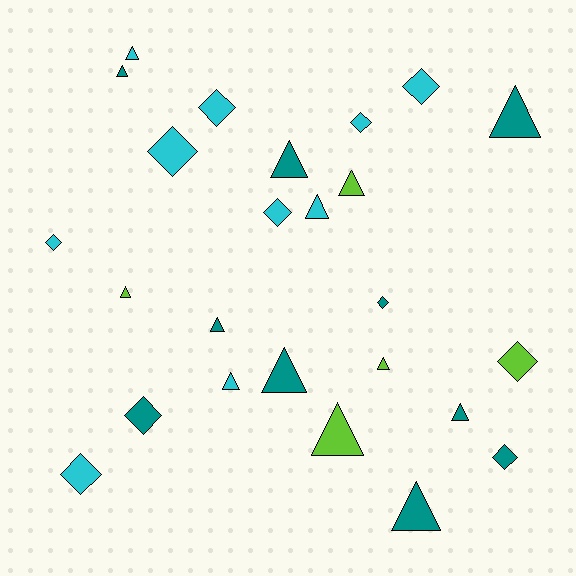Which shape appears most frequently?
Triangle, with 14 objects.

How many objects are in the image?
There are 25 objects.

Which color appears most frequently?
Cyan, with 10 objects.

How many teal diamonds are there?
There are 3 teal diamonds.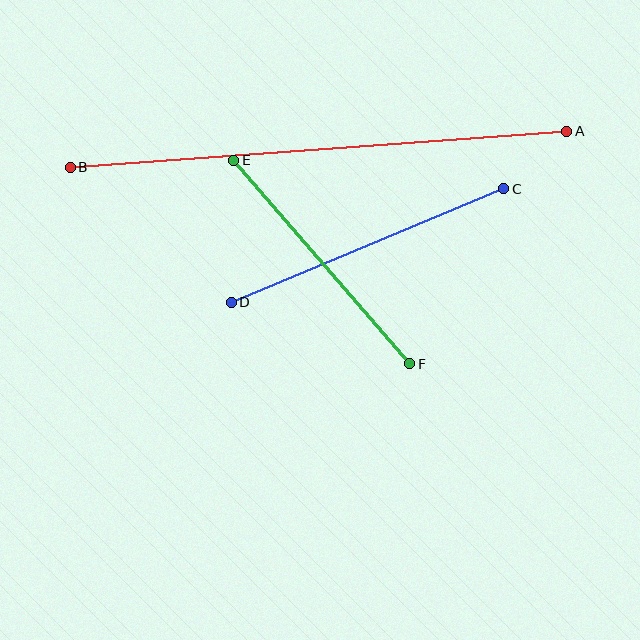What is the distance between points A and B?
The distance is approximately 498 pixels.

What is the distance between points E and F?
The distance is approximately 269 pixels.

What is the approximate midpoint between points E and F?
The midpoint is at approximately (322, 262) pixels.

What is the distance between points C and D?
The distance is approximately 295 pixels.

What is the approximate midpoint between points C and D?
The midpoint is at approximately (367, 245) pixels.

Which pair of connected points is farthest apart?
Points A and B are farthest apart.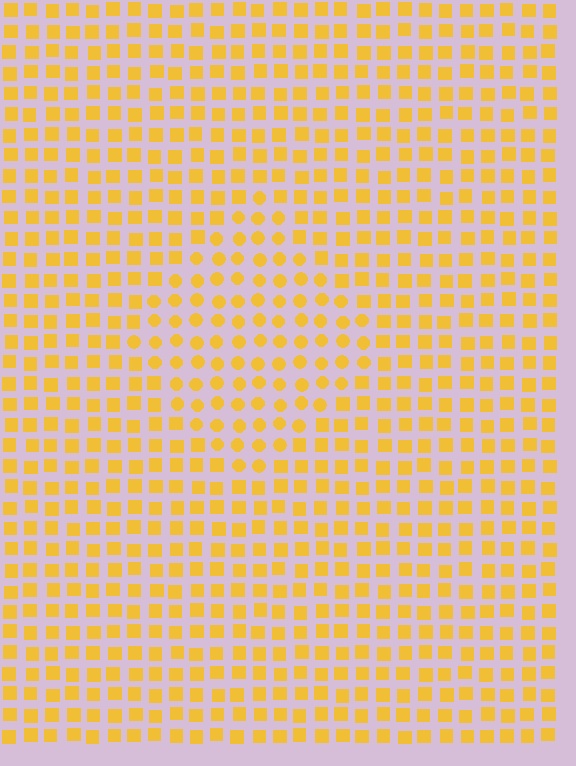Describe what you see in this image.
The image is filled with small yellow elements arranged in a uniform grid. A diamond-shaped region contains circles, while the surrounding area contains squares. The boundary is defined purely by the change in element shape.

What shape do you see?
I see a diamond.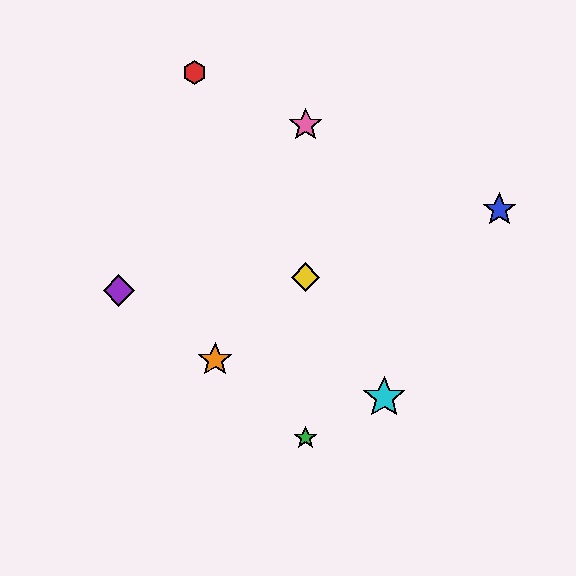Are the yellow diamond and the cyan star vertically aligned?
No, the yellow diamond is at x≈306 and the cyan star is at x≈384.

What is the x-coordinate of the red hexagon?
The red hexagon is at x≈194.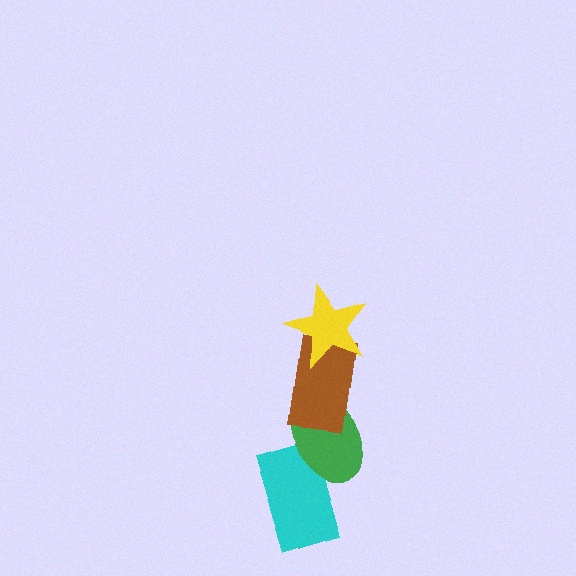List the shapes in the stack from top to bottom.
From top to bottom: the yellow star, the brown rectangle, the green ellipse, the cyan rectangle.